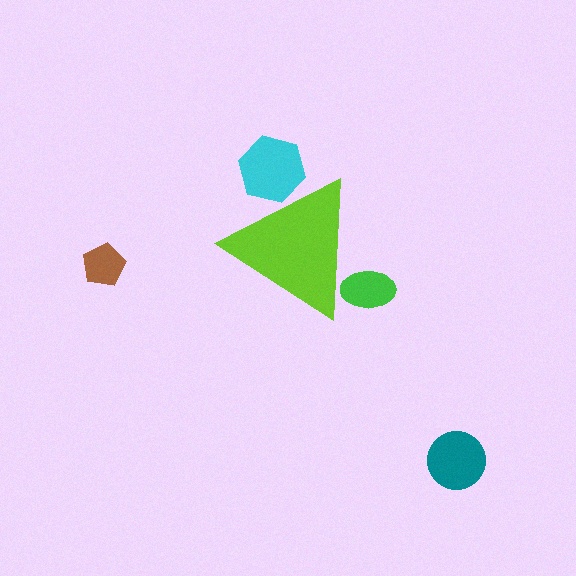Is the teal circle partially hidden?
No, the teal circle is fully visible.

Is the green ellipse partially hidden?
Yes, the green ellipse is partially hidden behind the lime triangle.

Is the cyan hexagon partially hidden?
Yes, the cyan hexagon is partially hidden behind the lime triangle.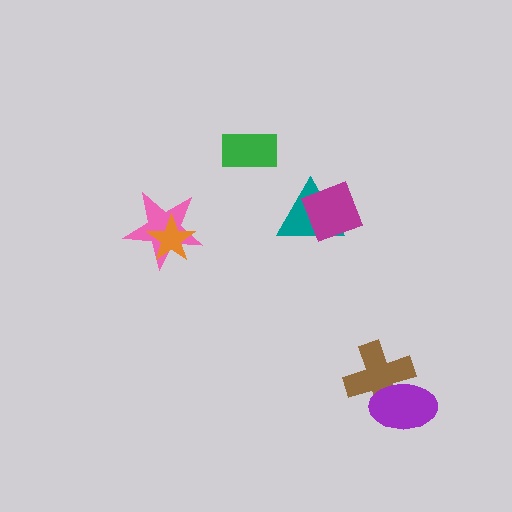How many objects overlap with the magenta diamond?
1 object overlaps with the magenta diamond.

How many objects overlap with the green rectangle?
0 objects overlap with the green rectangle.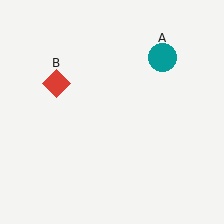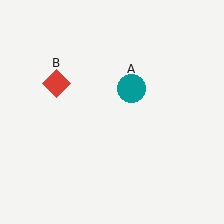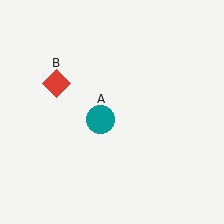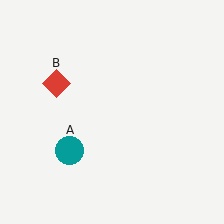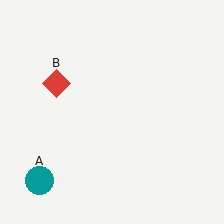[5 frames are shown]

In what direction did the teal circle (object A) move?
The teal circle (object A) moved down and to the left.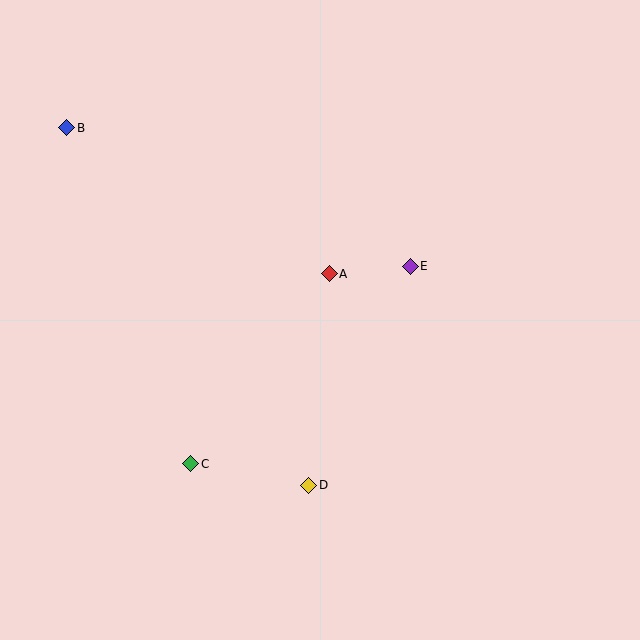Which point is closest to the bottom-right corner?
Point D is closest to the bottom-right corner.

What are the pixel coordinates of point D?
Point D is at (309, 485).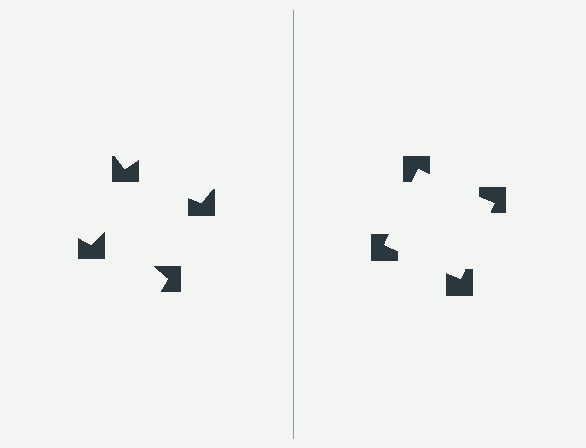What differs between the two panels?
The notched squares are positioned identically on both sides; only the wedge orientations differ. On the right they align to a square; on the left they are misaligned.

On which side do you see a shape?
An illusory square appears on the right side. On the left side the wedge cuts are rotated, so no coherent shape forms.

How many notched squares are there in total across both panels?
8 — 4 on each side.